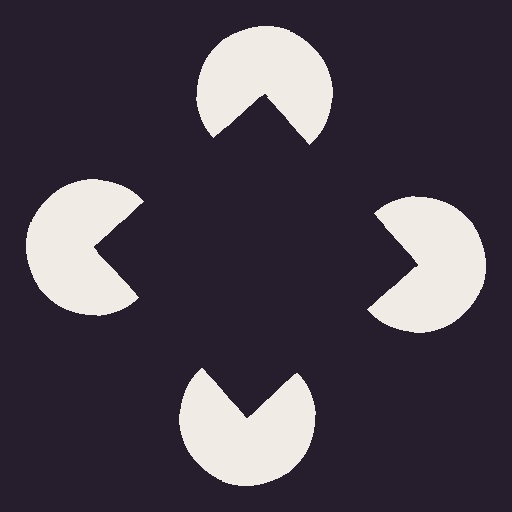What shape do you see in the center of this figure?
An illusory square — its edges are inferred from the aligned wedge cuts in the pac-man discs, not physically drawn.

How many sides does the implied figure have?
4 sides.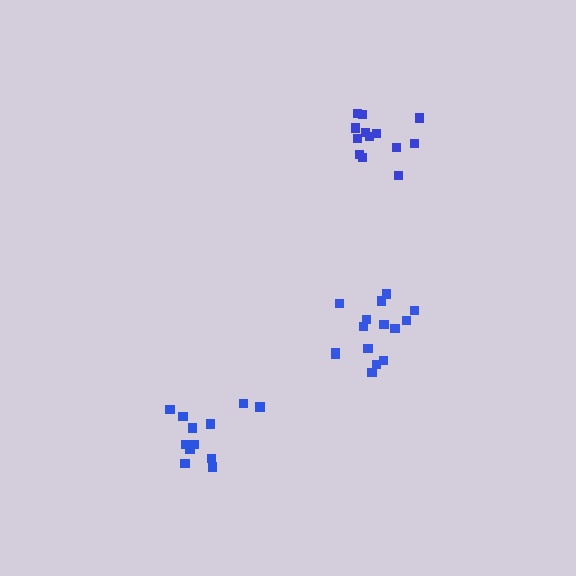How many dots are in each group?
Group 1: 13 dots, Group 2: 15 dots, Group 3: 12 dots (40 total).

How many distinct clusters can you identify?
There are 3 distinct clusters.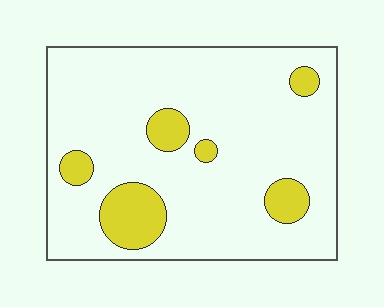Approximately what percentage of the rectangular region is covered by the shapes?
Approximately 15%.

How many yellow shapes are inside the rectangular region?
6.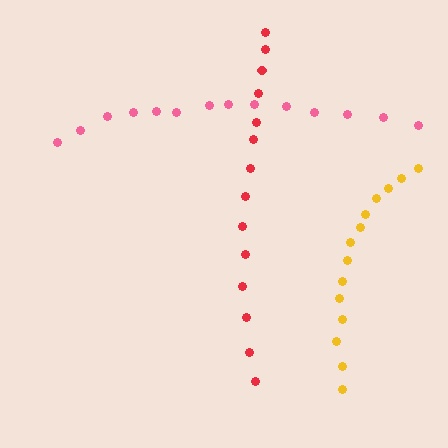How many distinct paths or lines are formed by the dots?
There are 3 distinct paths.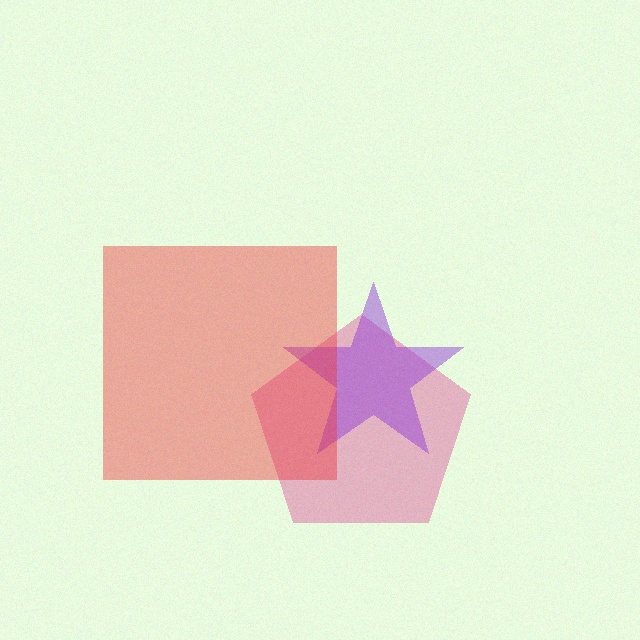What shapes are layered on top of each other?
The layered shapes are: a pink pentagon, a purple star, a red square.